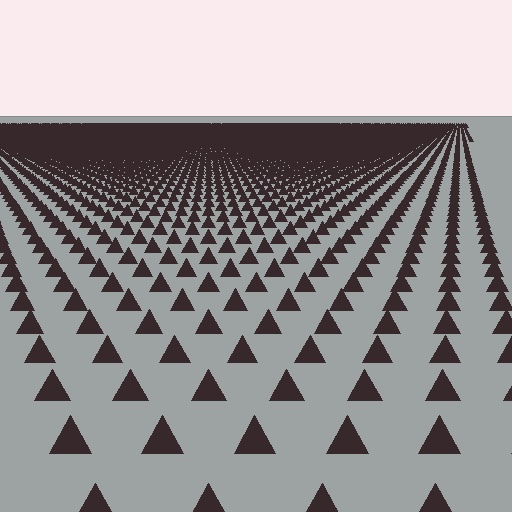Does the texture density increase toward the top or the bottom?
Density increases toward the top.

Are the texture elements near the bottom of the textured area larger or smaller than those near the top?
Larger. Near the bottom, elements are closer to the viewer and appear at a bigger on-screen size.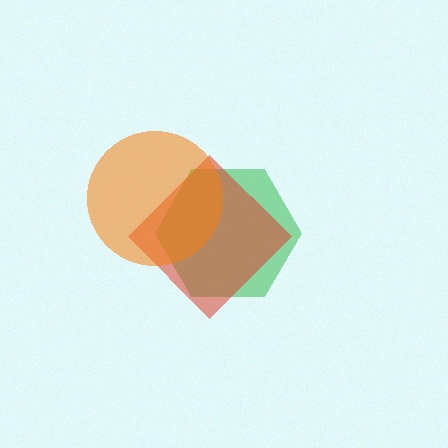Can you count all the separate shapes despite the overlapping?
Yes, there are 3 separate shapes.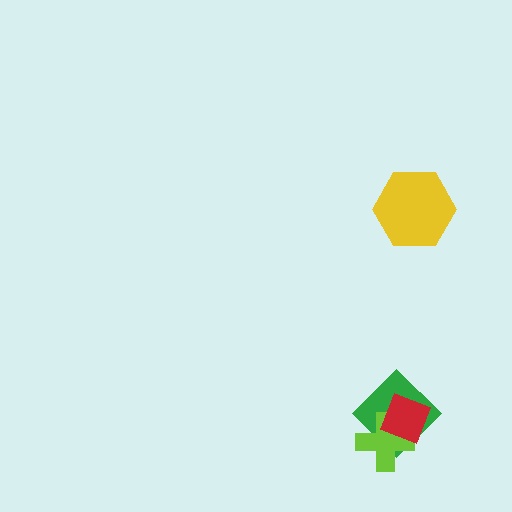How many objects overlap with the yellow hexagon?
0 objects overlap with the yellow hexagon.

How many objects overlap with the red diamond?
2 objects overlap with the red diamond.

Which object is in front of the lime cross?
The red diamond is in front of the lime cross.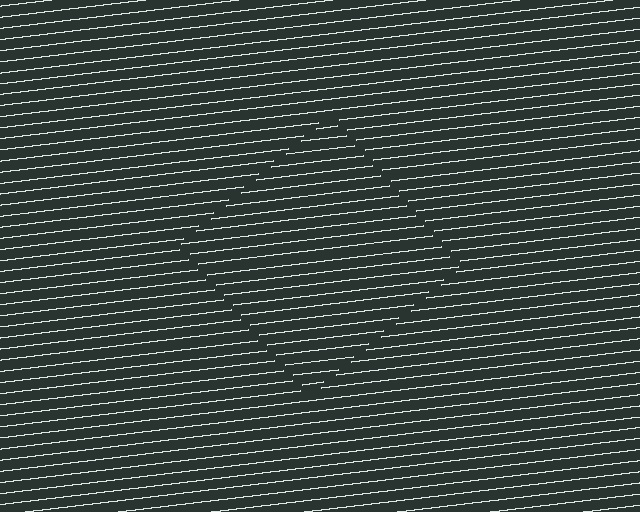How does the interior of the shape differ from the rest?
The interior of the shape contains the same grating, shifted by half a period — the contour is defined by the phase discontinuity where line-ends from the inner and outer gratings abut.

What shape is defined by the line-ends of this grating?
An illusory square. The interior of the shape contains the same grating, shifted by half a period — the contour is defined by the phase discontinuity where line-ends from the inner and outer gratings abut.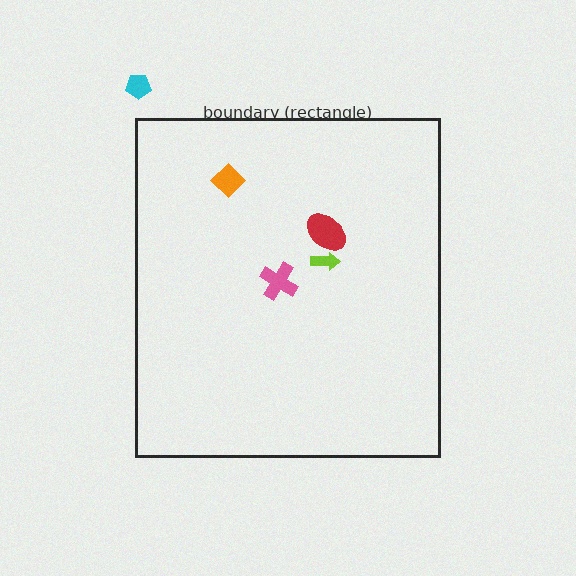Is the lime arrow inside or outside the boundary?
Inside.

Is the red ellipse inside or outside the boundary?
Inside.